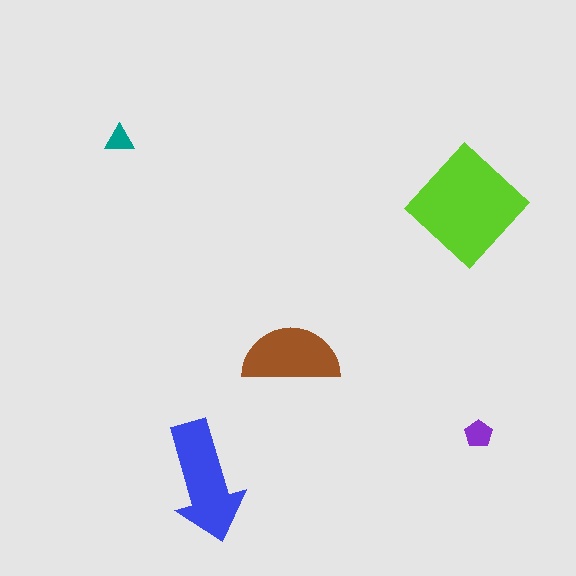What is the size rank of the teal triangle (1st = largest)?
5th.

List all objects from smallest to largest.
The teal triangle, the purple pentagon, the brown semicircle, the blue arrow, the lime diamond.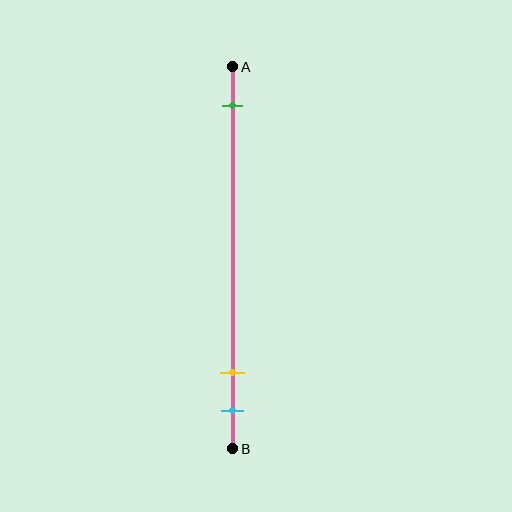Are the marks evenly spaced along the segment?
No, the marks are not evenly spaced.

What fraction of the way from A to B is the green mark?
The green mark is approximately 10% (0.1) of the way from A to B.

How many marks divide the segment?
There are 3 marks dividing the segment.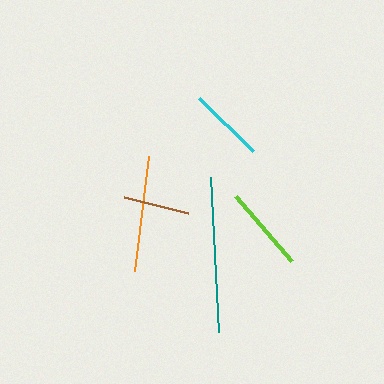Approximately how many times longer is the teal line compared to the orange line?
The teal line is approximately 1.3 times the length of the orange line.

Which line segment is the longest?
The teal line is the longest at approximately 155 pixels.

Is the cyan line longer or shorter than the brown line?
The cyan line is longer than the brown line.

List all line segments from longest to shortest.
From longest to shortest: teal, orange, lime, cyan, brown.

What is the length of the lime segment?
The lime segment is approximately 86 pixels long.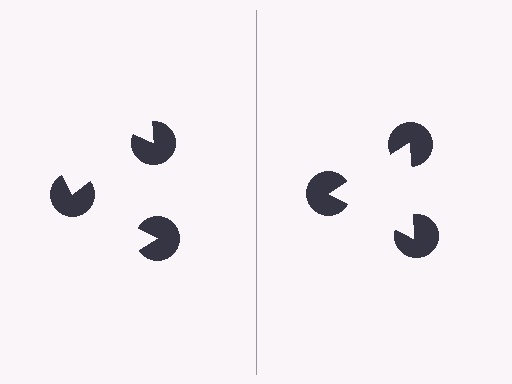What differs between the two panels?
The pac-man discs are positioned identically on both sides; only the wedge orientations differ. On the right they align to a triangle; on the left they are misaligned.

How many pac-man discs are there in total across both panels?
6 — 3 on each side.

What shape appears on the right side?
An illusory triangle.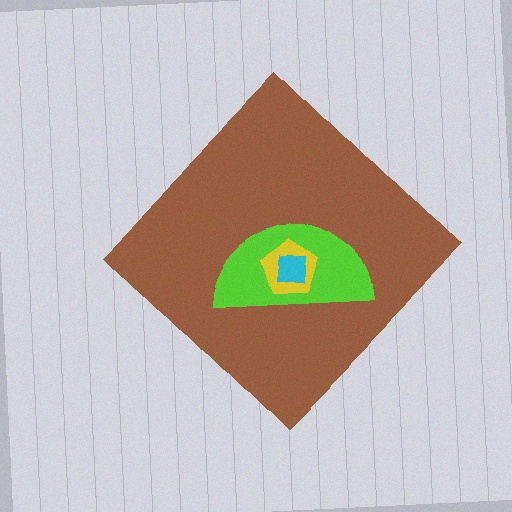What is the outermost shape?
The brown diamond.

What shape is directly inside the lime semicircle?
The yellow pentagon.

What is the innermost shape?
The cyan square.